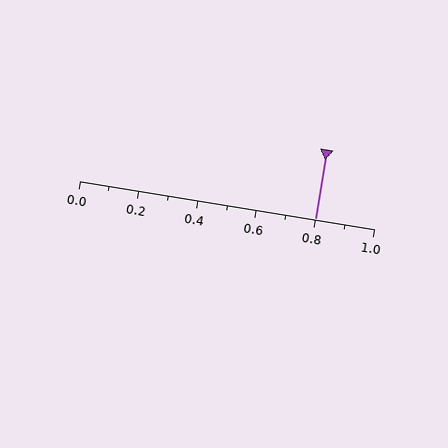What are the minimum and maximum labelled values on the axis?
The axis runs from 0.0 to 1.0.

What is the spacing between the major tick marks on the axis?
The major ticks are spaced 0.2 apart.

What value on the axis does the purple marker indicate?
The marker indicates approximately 0.8.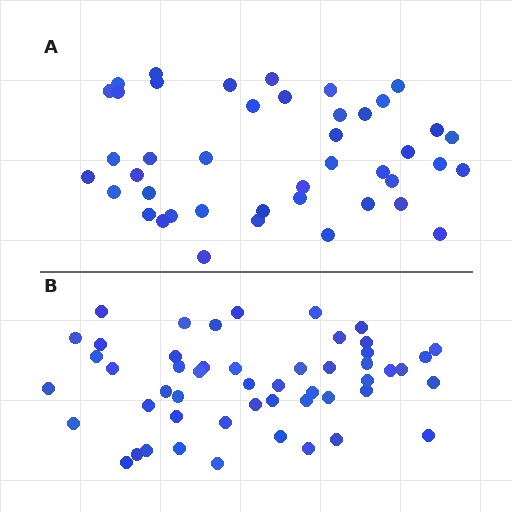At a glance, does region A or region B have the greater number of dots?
Region B (the bottom region) has more dots.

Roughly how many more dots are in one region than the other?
Region B has roughly 8 or so more dots than region A.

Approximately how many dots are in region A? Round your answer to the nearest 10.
About 40 dots. (The exact count is 43, which rounds to 40.)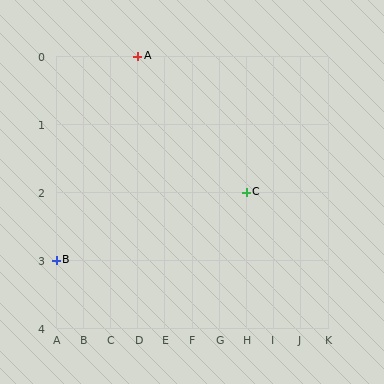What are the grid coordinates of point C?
Point C is at grid coordinates (H, 2).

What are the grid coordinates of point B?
Point B is at grid coordinates (A, 3).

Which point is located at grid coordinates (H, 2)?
Point C is at (H, 2).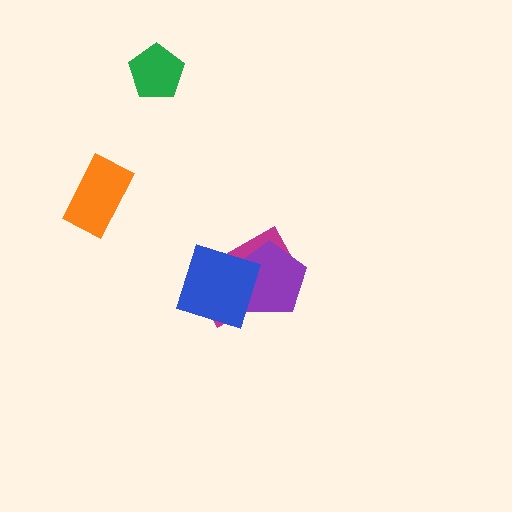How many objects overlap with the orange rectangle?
0 objects overlap with the orange rectangle.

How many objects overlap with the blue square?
2 objects overlap with the blue square.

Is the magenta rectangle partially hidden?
Yes, it is partially covered by another shape.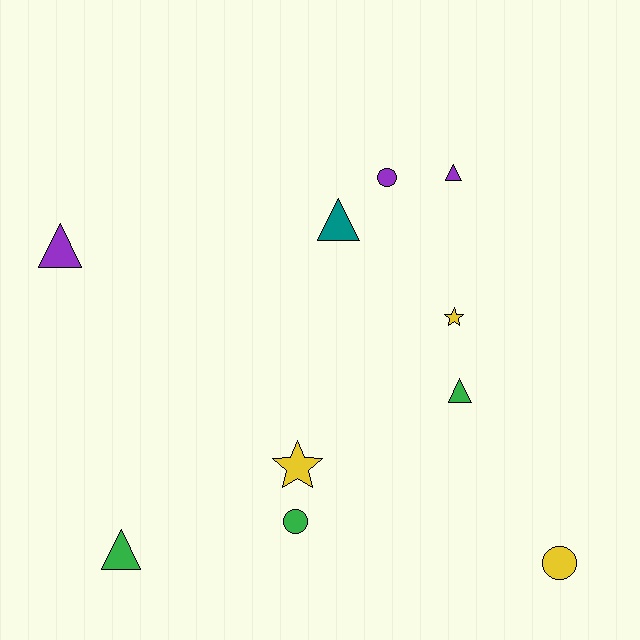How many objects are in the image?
There are 10 objects.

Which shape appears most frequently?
Triangle, with 5 objects.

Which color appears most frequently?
Green, with 3 objects.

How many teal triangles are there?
There is 1 teal triangle.